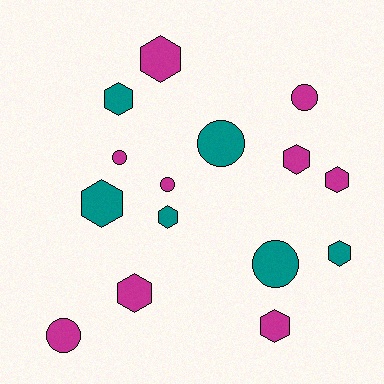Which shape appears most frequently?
Hexagon, with 9 objects.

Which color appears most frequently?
Magenta, with 9 objects.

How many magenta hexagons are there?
There are 5 magenta hexagons.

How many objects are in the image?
There are 15 objects.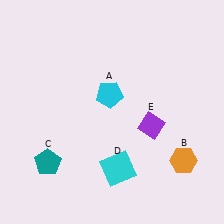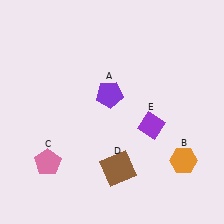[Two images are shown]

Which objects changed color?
A changed from cyan to purple. C changed from teal to pink. D changed from cyan to brown.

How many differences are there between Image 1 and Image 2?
There are 3 differences between the two images.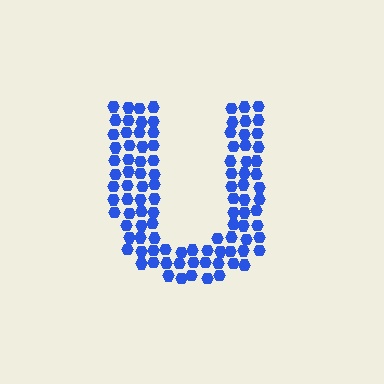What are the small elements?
The small elements are hexagons.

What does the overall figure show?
The overall figure shows the letter U.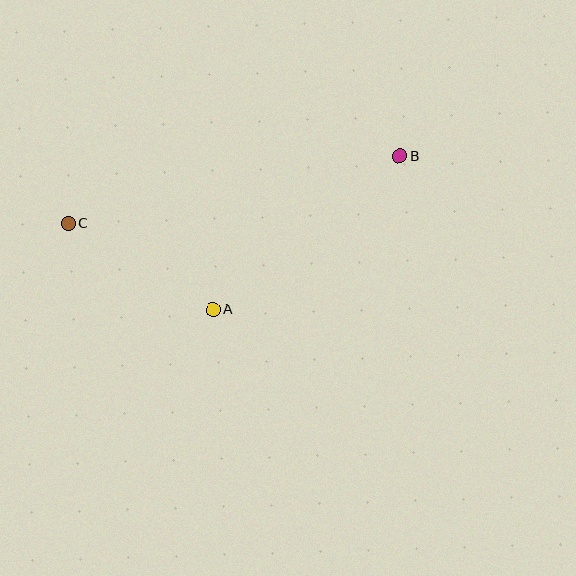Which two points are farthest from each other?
Points B and C are farthest from each other.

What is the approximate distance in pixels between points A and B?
The distance between A and B is approximately 242 pixels.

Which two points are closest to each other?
Points A and C are closest to each other.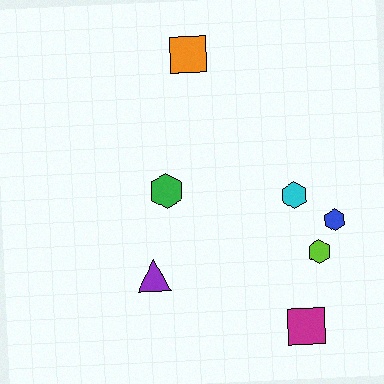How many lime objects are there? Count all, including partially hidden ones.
There is 1 lime object.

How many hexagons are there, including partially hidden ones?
There are 4 hexagons.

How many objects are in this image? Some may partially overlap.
There are 7 objects.